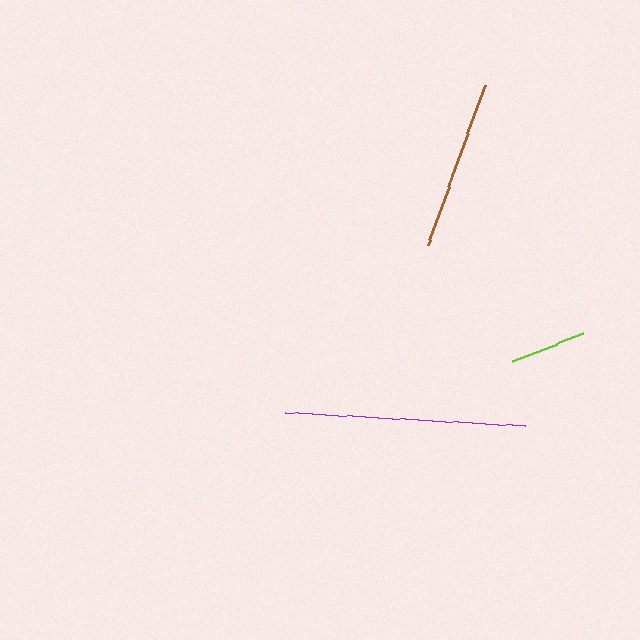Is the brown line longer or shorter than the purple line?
The purple line is longer than the brown line.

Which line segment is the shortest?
The lime line is the shortest at approximately 77 pixels.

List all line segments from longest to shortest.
From longest to shortest: purple, brown, lime.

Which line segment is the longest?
The purple line is the longest at approximately 241 pixels.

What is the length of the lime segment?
The lime segment is approximately 77 pixels long.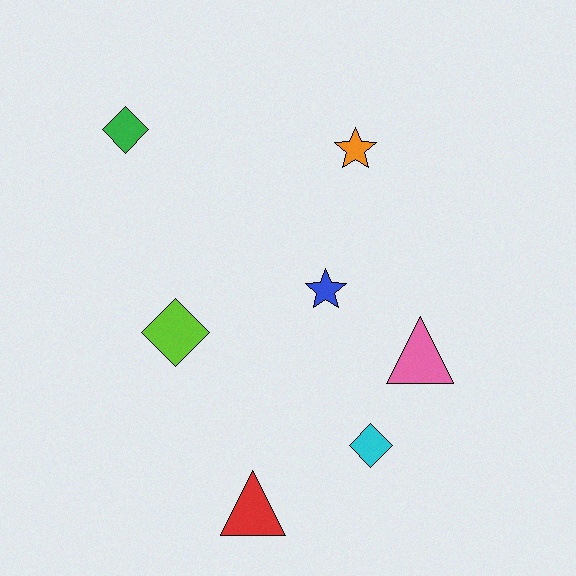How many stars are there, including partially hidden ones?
There are 2 stars.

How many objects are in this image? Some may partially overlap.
There are 7 objects.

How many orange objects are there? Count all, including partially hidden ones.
There is 1 orange object.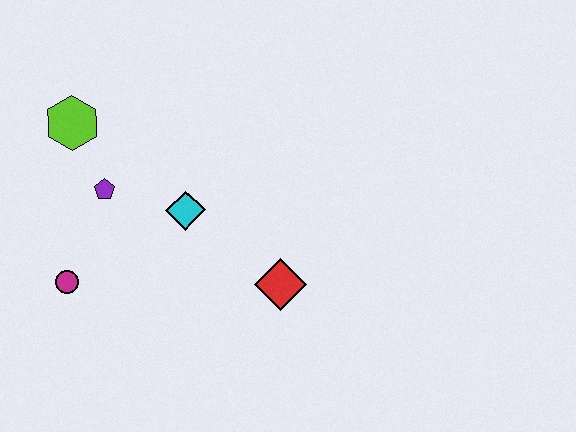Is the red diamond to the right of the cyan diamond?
Yes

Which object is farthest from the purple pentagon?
The red diamond is farthest from the purple pentagon.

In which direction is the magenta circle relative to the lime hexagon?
The magenta circle is below the lime hexagon.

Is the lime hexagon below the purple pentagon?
No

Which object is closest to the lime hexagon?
The purple pentagon is closest to the lime hexagon.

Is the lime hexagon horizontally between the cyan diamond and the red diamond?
No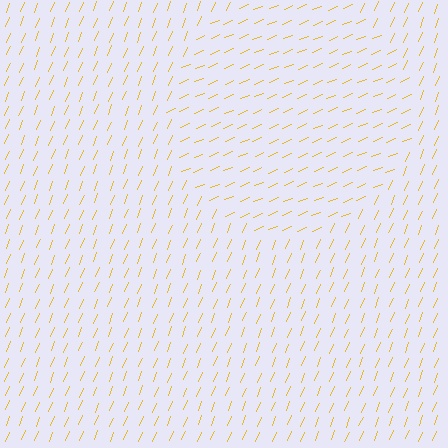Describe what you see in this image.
The image is filled with small yellow line segments. A circle region in the image has lines oriented differently from the surrounding lines, creating a visible texture boundary.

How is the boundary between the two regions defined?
The boundary is defined purely by a change in line orientation (approximately 45 degrees difference). All lines are the same color and thickness.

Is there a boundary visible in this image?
Yes, there is a texture boundary formed by a change in line orientation.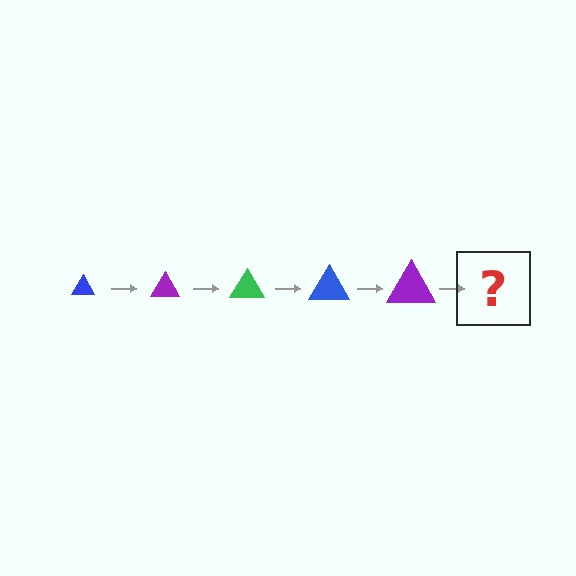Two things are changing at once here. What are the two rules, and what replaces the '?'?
The two rules are that the triangle grows larger each step and the color cycles through blue, purple, and green. The '?' should be a green triangle, larger than the previous one.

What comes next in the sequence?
The next element should be a green triangle, larger than the previous one.